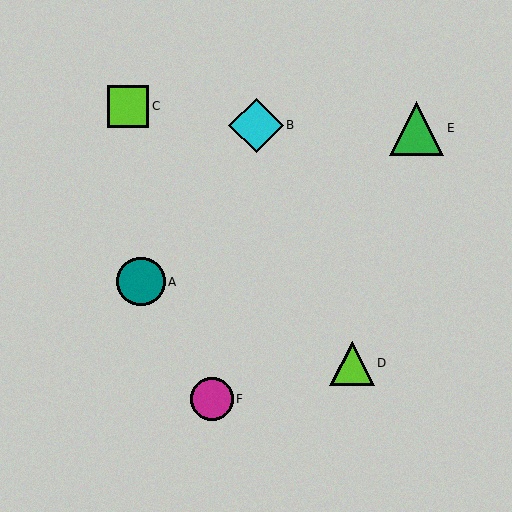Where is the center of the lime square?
The center of the lime square is at (128, 106).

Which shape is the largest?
The green triangle (labeled E) is the largest.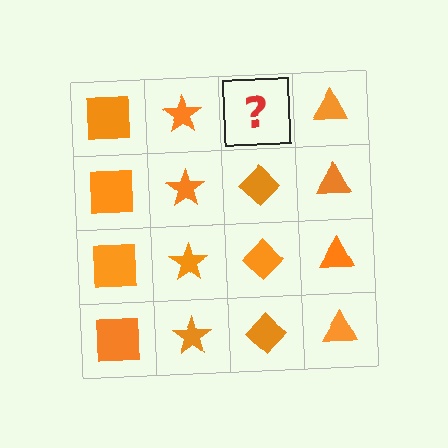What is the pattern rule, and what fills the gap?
The rule is that each column has a consistent shape. The gap should be filled with an orange diamond.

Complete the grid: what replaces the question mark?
The question mark should be replaced with an orange diamond.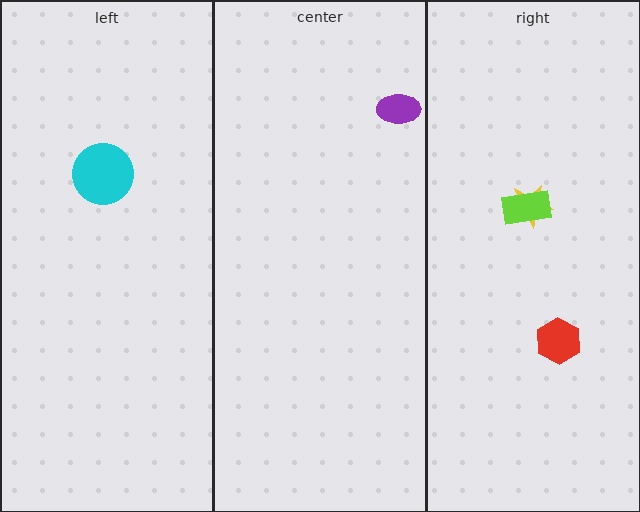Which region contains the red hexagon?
The right region.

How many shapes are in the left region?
1.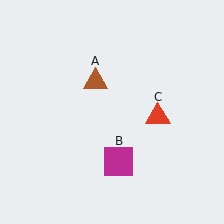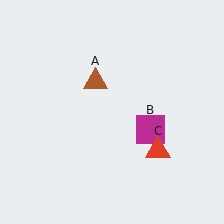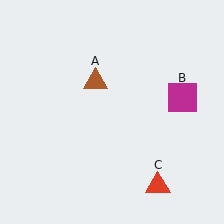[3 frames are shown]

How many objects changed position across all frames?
2 objects changed position: magenta square (object B), red triangle (object C).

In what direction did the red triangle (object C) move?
The red triangle (object C) moved down.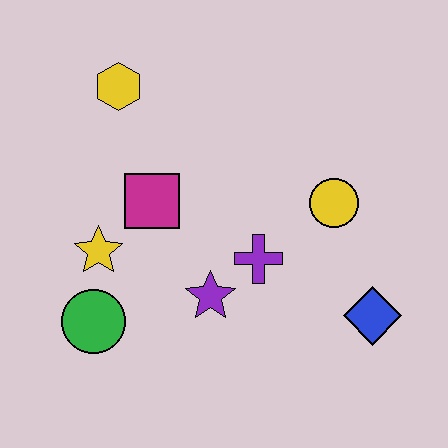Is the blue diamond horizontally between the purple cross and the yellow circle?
No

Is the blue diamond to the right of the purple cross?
Yes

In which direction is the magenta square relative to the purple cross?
The magenta square is to the left of the purple cross.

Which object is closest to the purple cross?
The purple star is closest to the purple cross.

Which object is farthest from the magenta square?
The blue diamond is farthest from the magenta square.